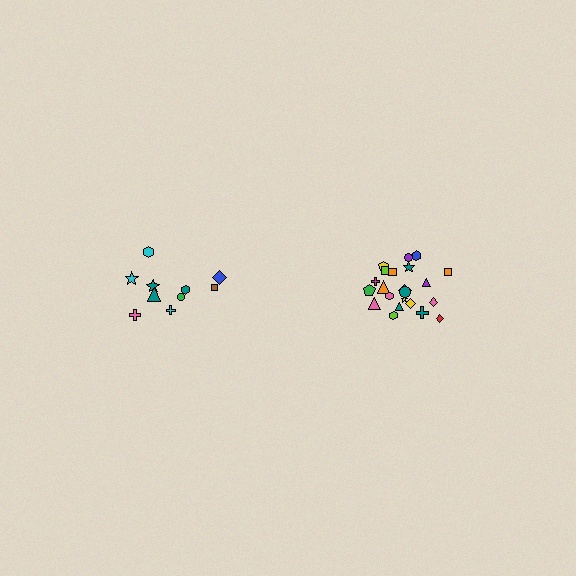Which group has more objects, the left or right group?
The right group.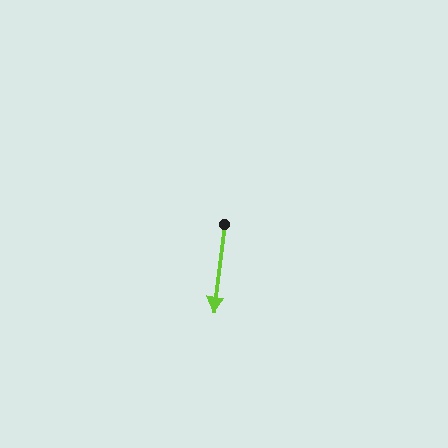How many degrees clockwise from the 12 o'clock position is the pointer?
Approximately 187 degrees.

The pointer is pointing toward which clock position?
Roughly 6 o'clock.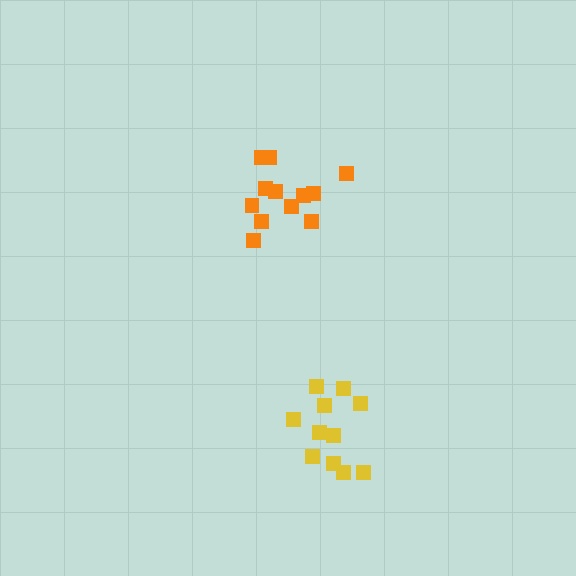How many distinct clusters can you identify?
There are 2 distinct clusters.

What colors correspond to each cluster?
The clusters are colored: orange, yellow.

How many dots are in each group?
Group 1: 12 dots, Group 2: 11 dots (23 total).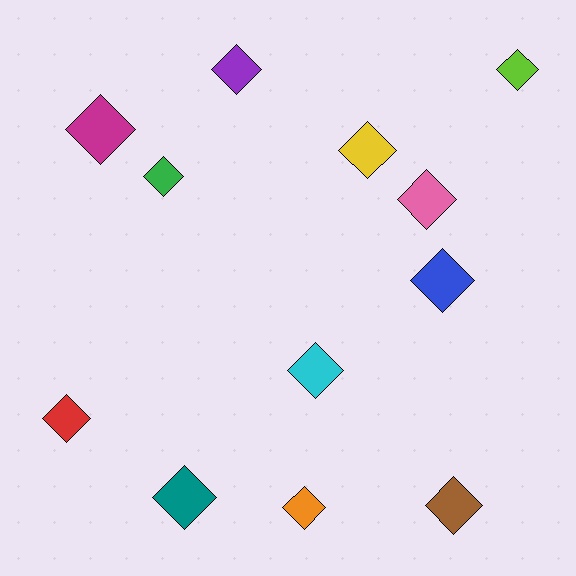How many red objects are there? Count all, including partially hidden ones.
There is 1 red object.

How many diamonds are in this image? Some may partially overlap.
There are 12 diamonds.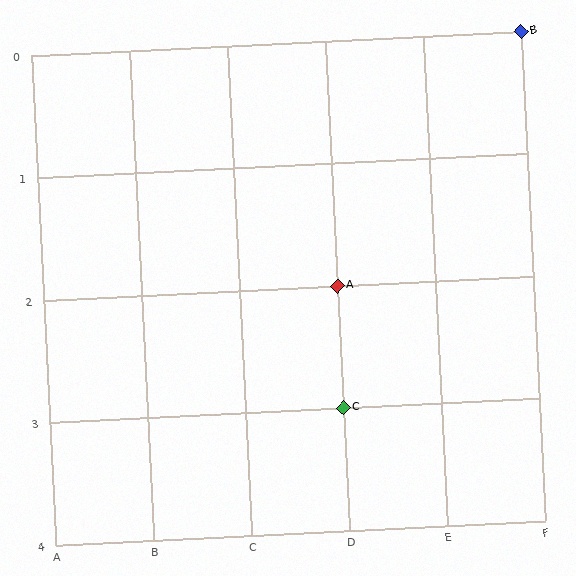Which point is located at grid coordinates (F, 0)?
Point B is at (F, 0).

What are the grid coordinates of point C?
Point C is at grid coordinates (D, 3).